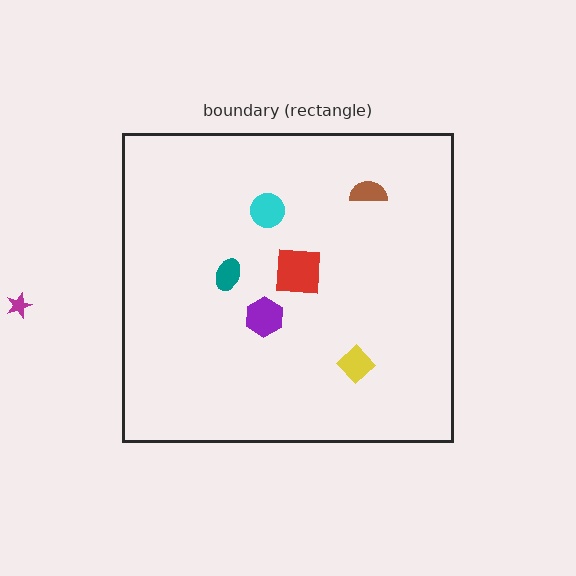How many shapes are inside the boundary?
6 inside, 1 outside.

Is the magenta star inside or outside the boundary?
Outside.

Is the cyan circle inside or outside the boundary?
Inside.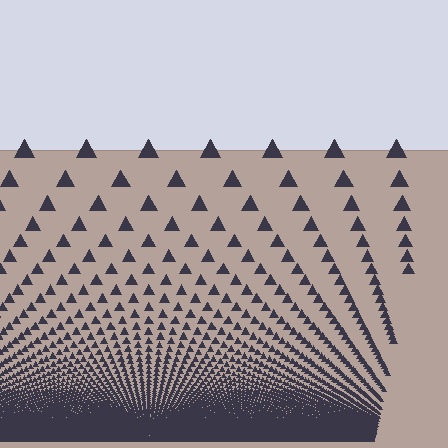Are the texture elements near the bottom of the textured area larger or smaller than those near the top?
Smaller. The gradient is inverted — elements near the bottom are smaller and denser.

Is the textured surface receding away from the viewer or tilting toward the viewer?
The surface appears to tilt toward the viewer. Texture elements get larger and sparser toward the top.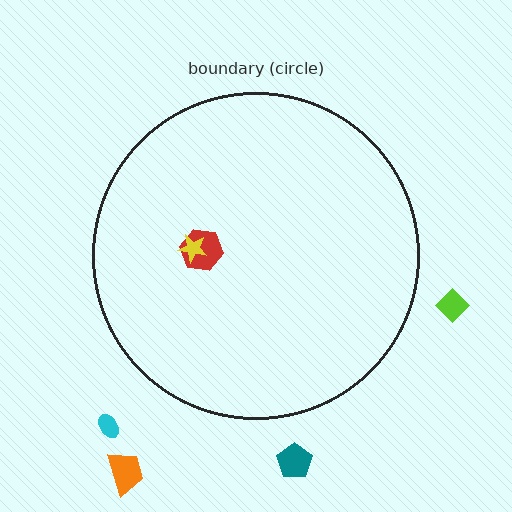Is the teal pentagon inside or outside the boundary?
Outside.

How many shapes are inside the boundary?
2 inside, 4 outside.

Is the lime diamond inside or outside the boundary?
Outside.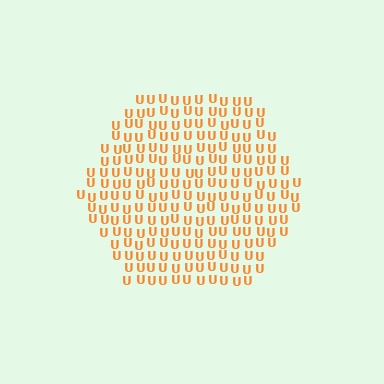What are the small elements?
The small elements are letter U's.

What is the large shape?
The large shape is a hexagon.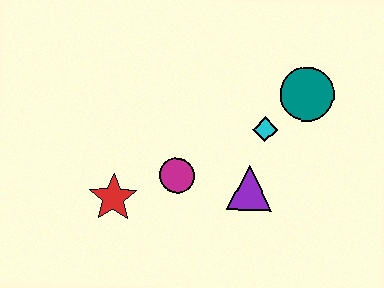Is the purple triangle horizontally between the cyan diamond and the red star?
Yes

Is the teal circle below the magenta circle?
No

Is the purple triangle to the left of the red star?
No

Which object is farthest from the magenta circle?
The teal circle is farthest from the magenta circle.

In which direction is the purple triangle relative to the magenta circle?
The purple triangle is to the right of the magenta circle.